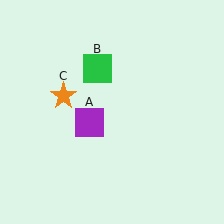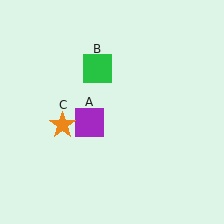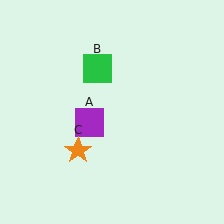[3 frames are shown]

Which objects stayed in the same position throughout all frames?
Purple square (object A) and green square (object B) remained stationary.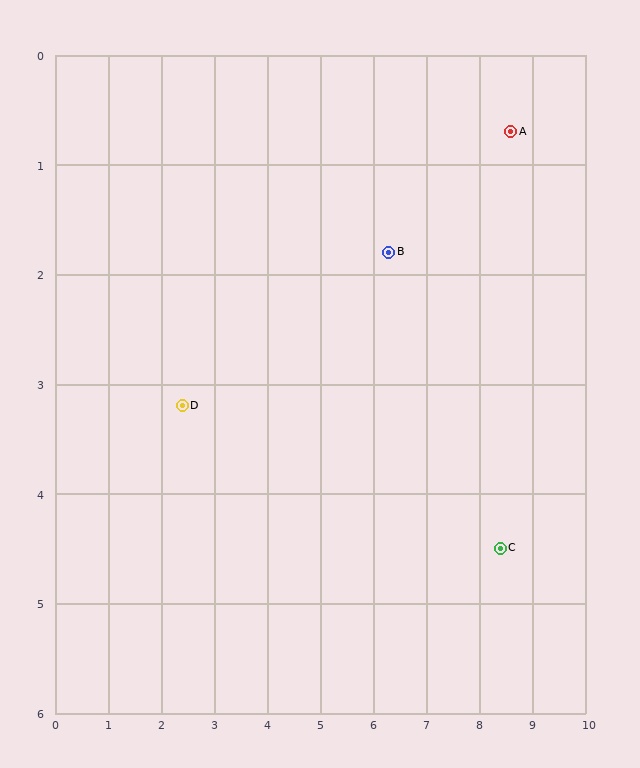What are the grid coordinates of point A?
Point A is at approximately (8.6, 0.7).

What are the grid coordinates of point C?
Point C is at approximately (8.4, 4.5).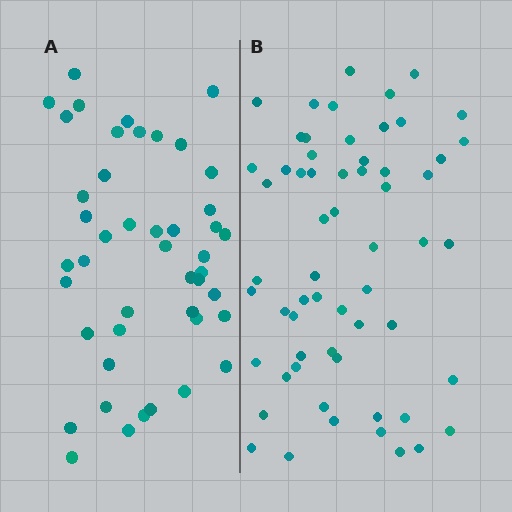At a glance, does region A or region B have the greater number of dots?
Region B (the right region) has more dots.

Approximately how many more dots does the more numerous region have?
Region B has approximately 15 more dots than region A.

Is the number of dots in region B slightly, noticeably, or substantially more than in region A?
Region B has noticeably more, but not dramatically so. The ratio is roughly 1.3 to 1.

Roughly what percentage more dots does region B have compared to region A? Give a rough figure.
About 35% more.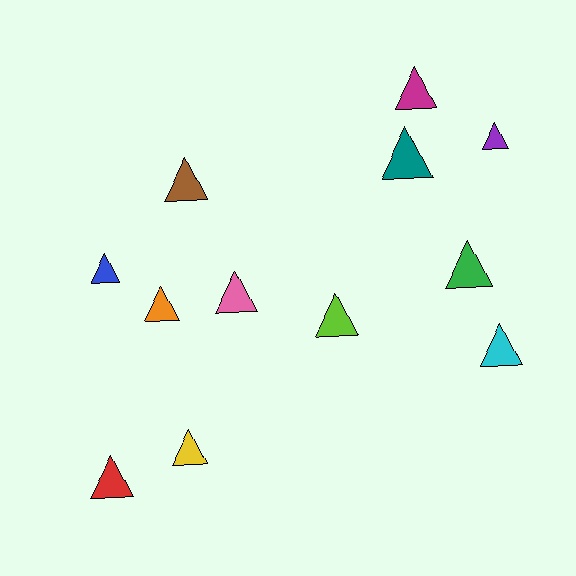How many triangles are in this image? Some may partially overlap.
There are 12 triangles.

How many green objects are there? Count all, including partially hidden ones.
There is 1 green object.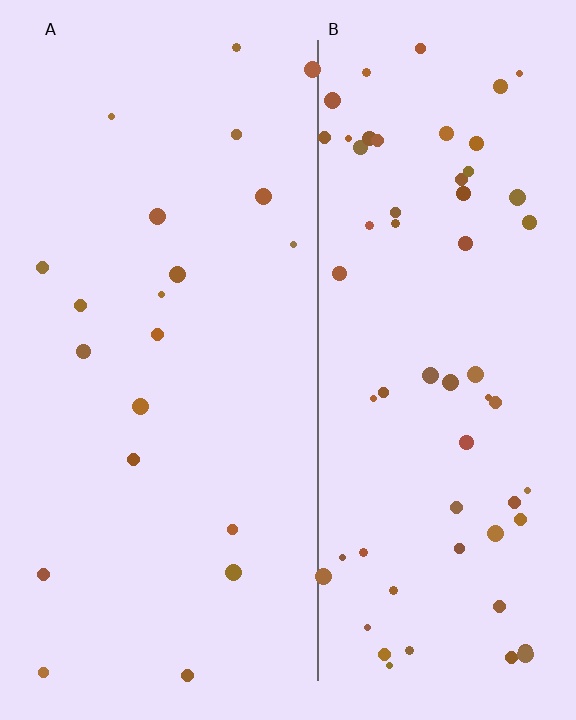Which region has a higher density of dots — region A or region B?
B (the right).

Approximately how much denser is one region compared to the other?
Approximately 3.1× — region B over region A.